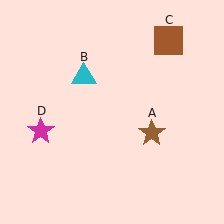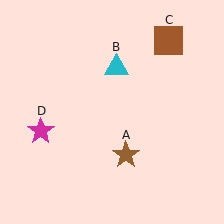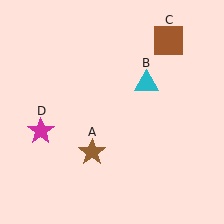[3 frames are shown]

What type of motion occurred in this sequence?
The brown star (object A), cyan triangle (object B) rotated clockwise around the center of the scene.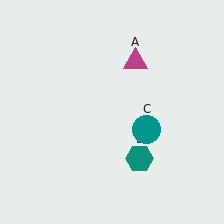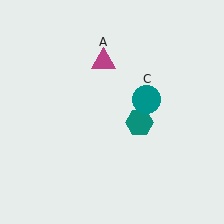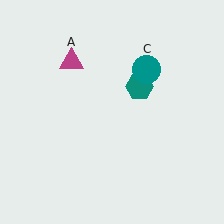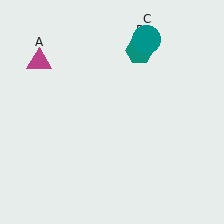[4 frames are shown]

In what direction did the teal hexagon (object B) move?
The teal hexagon (object B) moved up.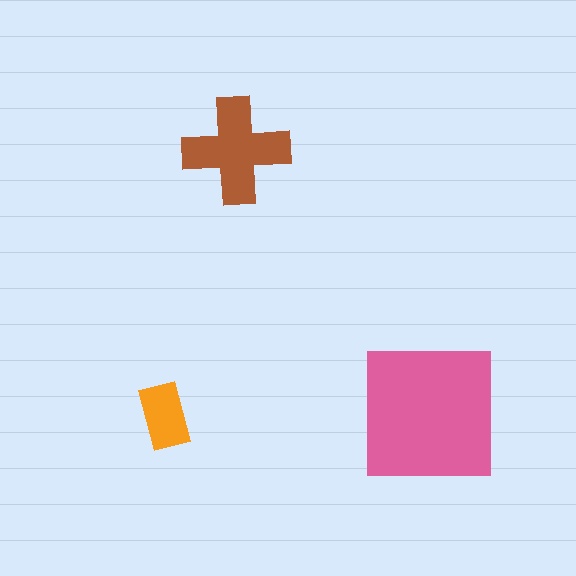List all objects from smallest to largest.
The orange rectangle, the brown cross, the pink square.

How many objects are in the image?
There are 3 objects in the image.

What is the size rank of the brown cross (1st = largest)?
2nd.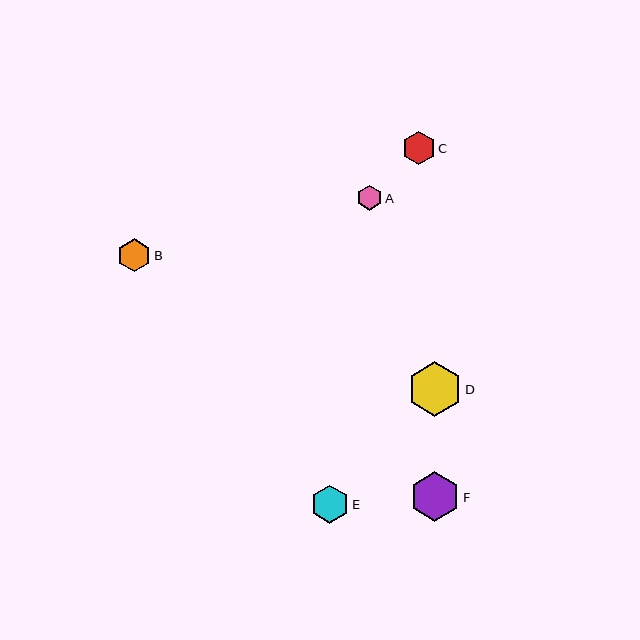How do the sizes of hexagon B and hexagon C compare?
Hexagon B and hexagon C are approximately the same size.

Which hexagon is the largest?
Hexagon D is the largest with a size of approximately 54 pixels.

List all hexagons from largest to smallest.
From largest to smallest: D, F, E, B, C, A.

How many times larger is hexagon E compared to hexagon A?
Hexagon E is approximately 1.5 times the size of hexagon A.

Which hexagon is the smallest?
Hexagon A is the smallest with a size of approximately 25 pixels.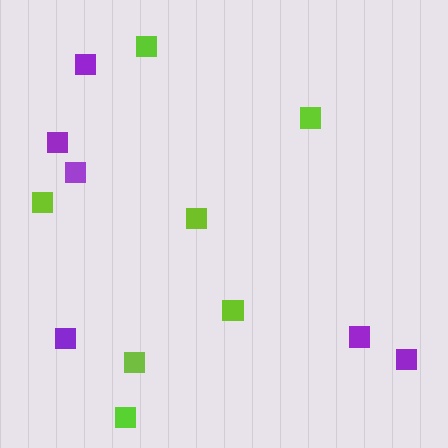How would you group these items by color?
There are 2 groups: one group of lime squares (7) and one group of purple squares (6).